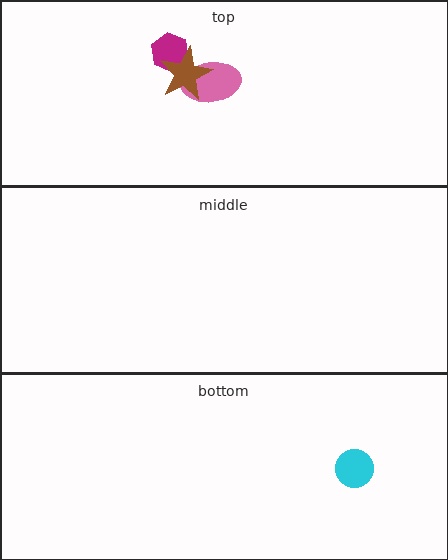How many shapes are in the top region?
3.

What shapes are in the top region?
The magenta hexagon, the pink ellipse, the brown star.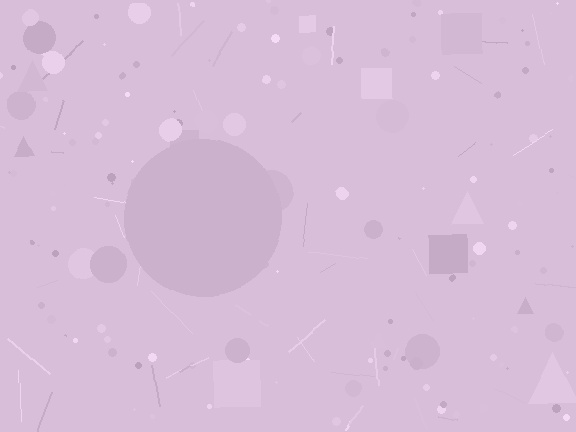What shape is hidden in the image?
A circle is hidden in the image.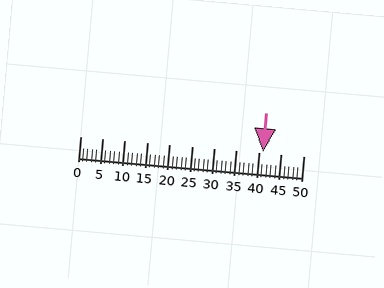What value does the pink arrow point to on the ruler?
The pink arrow points to approximately 41.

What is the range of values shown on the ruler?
The ruler shows values from 0 to 50.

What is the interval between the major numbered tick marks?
The major tick marks are spaced 5 units apart.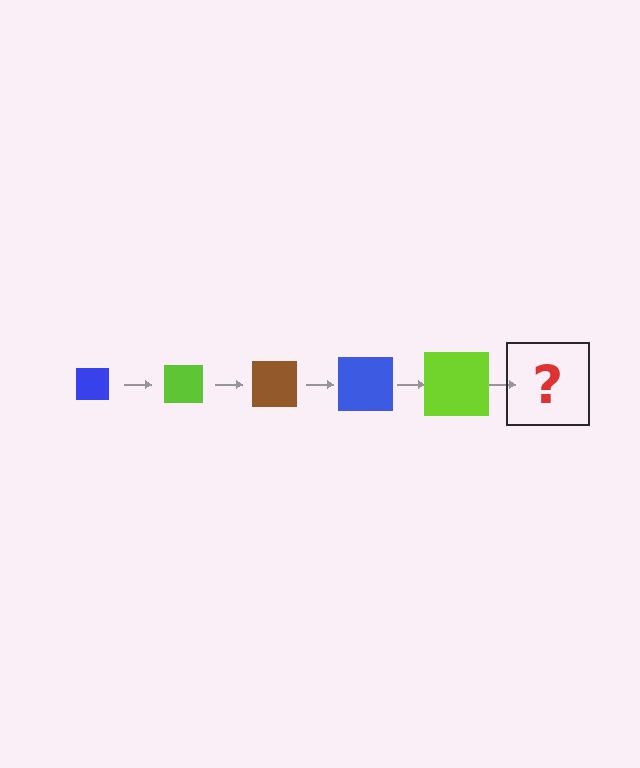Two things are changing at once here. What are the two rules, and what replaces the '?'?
The two rules are that the square grows larger each step and the color cycles through blue, lime, and brown. The '?' should be a brown square, larger than the previous one.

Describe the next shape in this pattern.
It should be a brown square, larger than the previous one.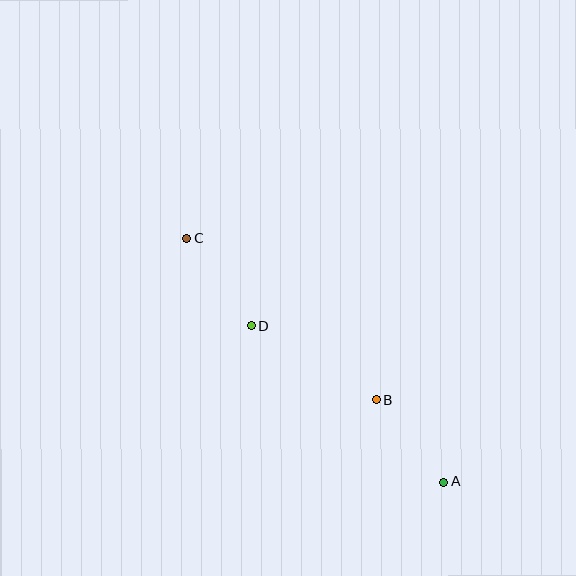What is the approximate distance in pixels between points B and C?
The distance between B and C is approximately 249 pixels.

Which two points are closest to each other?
Points A and B are closest to each other.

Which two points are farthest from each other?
Points A and C are farthest from each other.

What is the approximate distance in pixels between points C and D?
The distance between C and D is approximately 109 pixels.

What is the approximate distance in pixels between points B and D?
The distance between B and D is approximately 145 pixels.